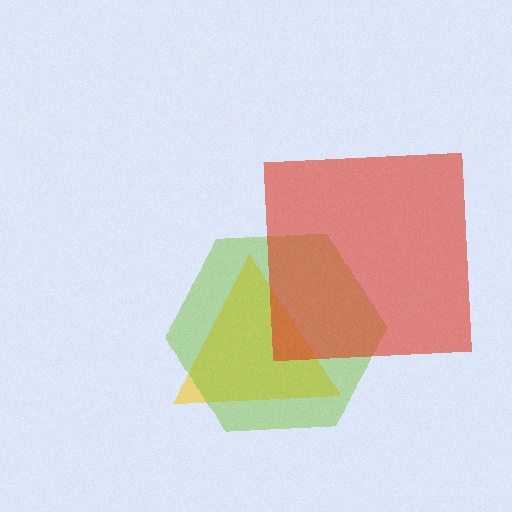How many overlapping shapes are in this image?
There are 3 overlapping shapes in the image.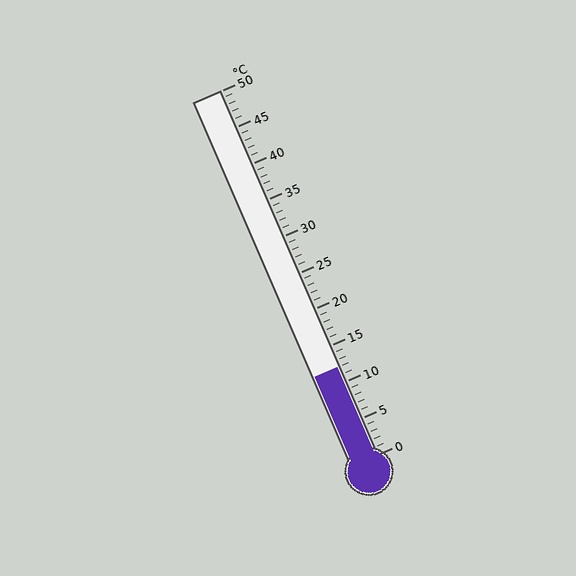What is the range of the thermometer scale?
The thermometer scale ranges from 0°C to 50°C.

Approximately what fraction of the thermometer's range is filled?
The thermometer is filled to approximately 25% of its range.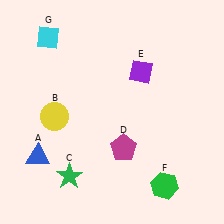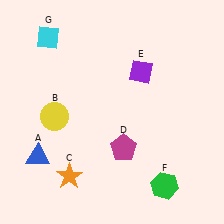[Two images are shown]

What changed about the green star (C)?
In Image 1, C is green. In Image 2, it changed to orange.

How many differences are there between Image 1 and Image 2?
There is 1 difference between the two images.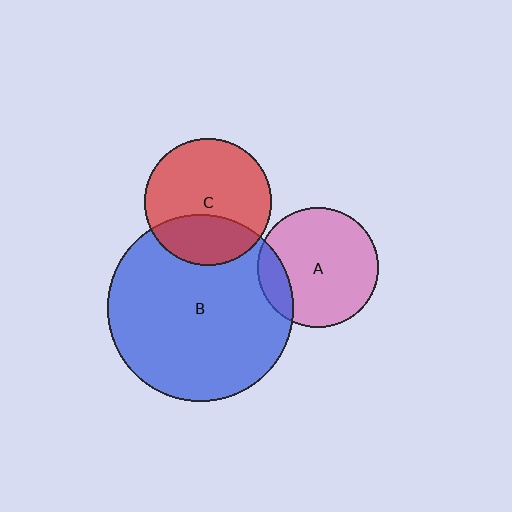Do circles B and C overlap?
Yes.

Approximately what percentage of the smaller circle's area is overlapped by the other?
Approximately 30%.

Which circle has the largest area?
Circle B (blue).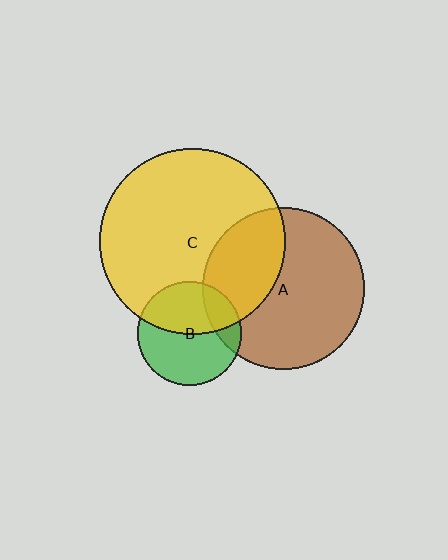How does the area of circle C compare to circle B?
Approximately 3.2 times.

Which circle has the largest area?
Circle C (yellow).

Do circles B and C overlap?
Yes.